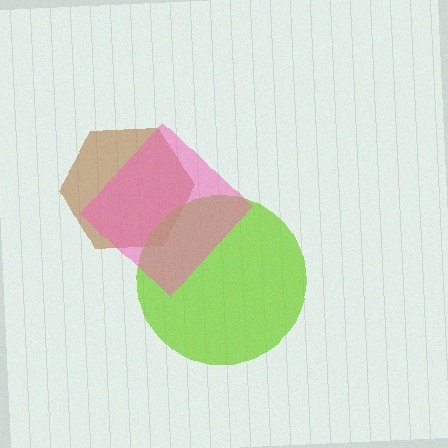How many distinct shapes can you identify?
There are 3 distinct shapes: a brown hexagon, a lime circle, a pink diamond.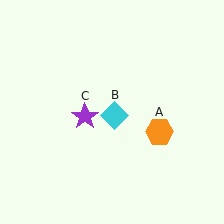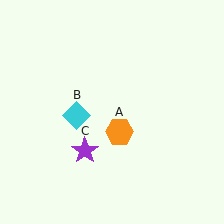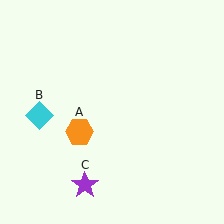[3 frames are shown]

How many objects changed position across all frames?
3 objects changed position: orange hexagon (object A), cyan diamond (object B), purple star (object C).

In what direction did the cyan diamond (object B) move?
The cyan diamond (object B) moved left.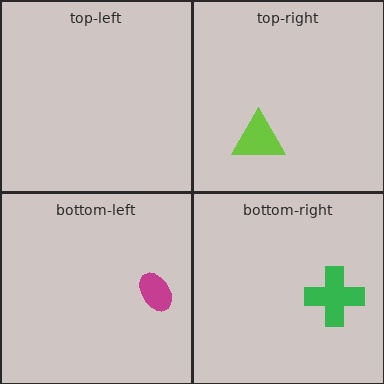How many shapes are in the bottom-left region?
1.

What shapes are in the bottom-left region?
The magenta ellipse.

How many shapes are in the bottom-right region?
1.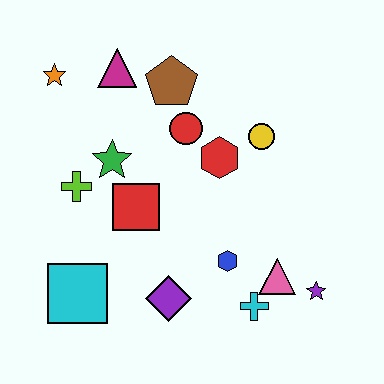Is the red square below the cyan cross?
No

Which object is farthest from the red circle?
The purple star is farthest from the red circle.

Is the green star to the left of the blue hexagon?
Yes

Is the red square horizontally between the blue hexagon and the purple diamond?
No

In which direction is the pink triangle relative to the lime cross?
The pink triangle is to the right of the lime cross.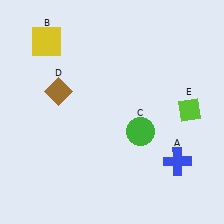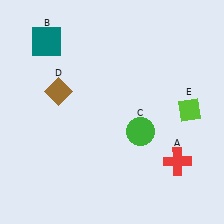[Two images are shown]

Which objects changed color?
A changed from blue to red. B changed from yellow to teal.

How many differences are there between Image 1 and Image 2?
There are 2 differences between the two images.